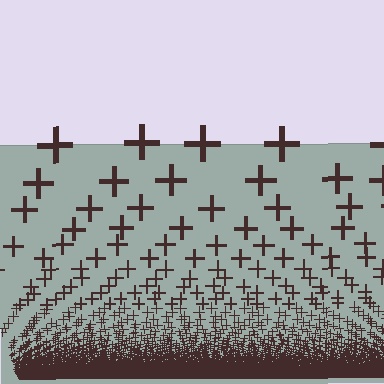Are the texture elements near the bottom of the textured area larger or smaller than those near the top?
Smaller. The gradient is inverted — elements near the bottom are smaller and denser.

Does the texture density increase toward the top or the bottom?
Density increases toward the bottom.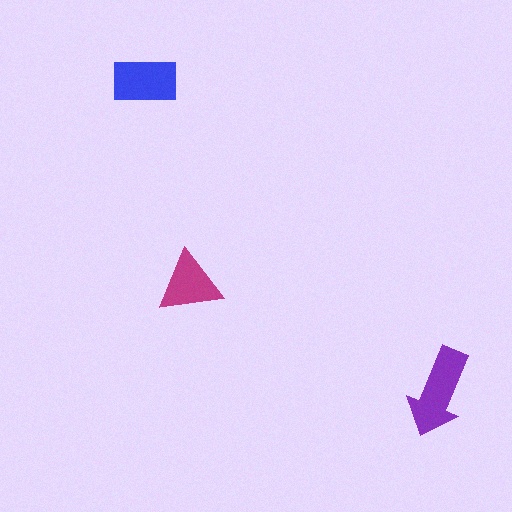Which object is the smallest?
The magenta triangle.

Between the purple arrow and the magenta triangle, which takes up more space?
The purple arrow.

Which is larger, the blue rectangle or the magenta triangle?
The blue rectangle.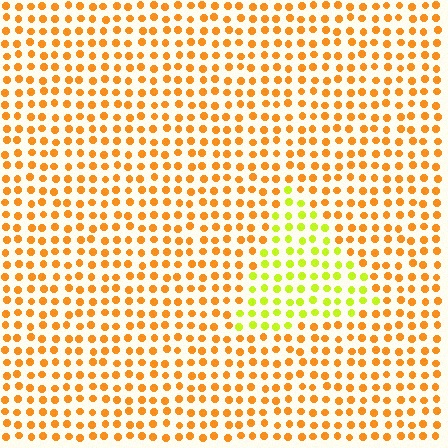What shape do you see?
I see a triangle.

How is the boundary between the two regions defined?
The boundary is defined purely by a slight shift in hue (about 44 degrees). Spacing, size, and orientation are identical on both sides.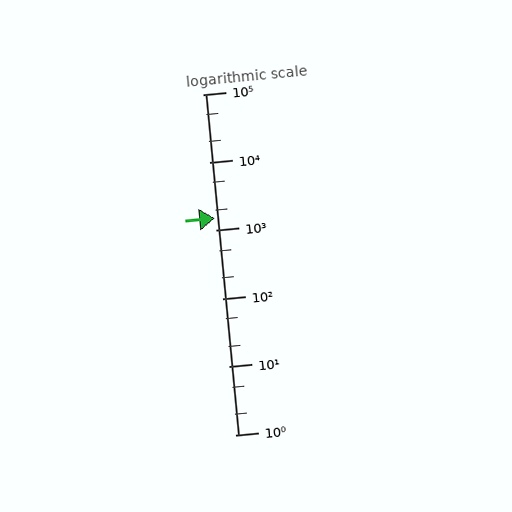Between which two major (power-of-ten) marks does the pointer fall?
The pointer is between 1000 and 10000.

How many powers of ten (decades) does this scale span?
The scale spans 5 decades, from 1 to 100000.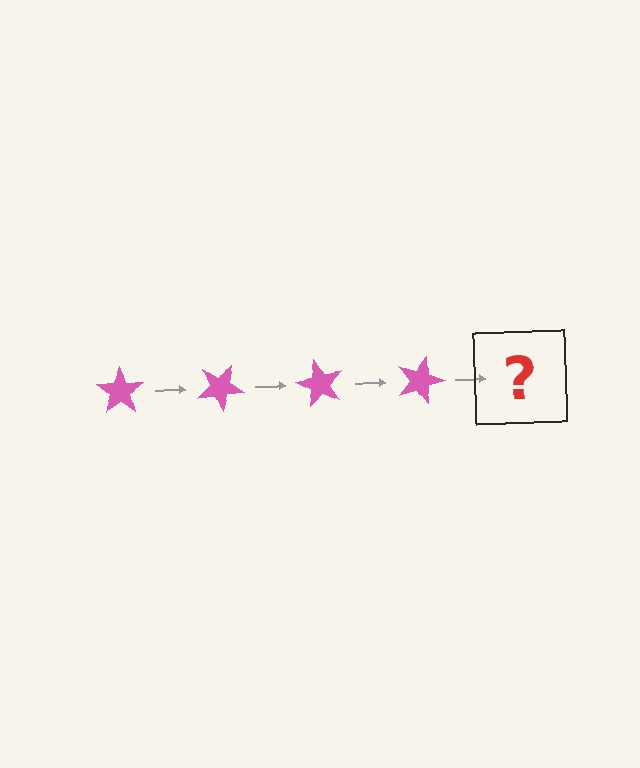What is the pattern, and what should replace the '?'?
The pattern is that the star rotates 30 degrees each step. The '?' should be a pink star rotated 120 degrees.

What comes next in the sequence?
The next element should be a pink star rotated 120 degrees.